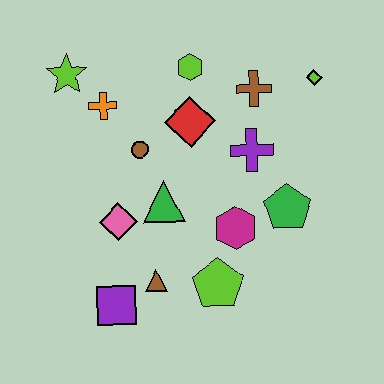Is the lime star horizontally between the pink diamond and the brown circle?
No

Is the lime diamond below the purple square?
No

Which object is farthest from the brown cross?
The purple square is farthest from the brown cross.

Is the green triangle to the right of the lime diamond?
No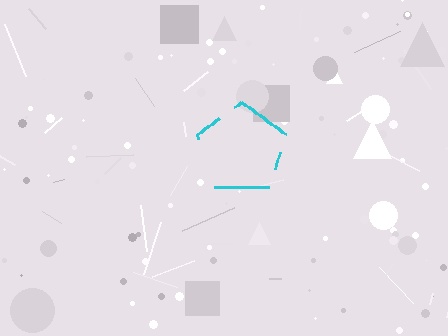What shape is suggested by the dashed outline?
The dashed outline suggests a pentagon.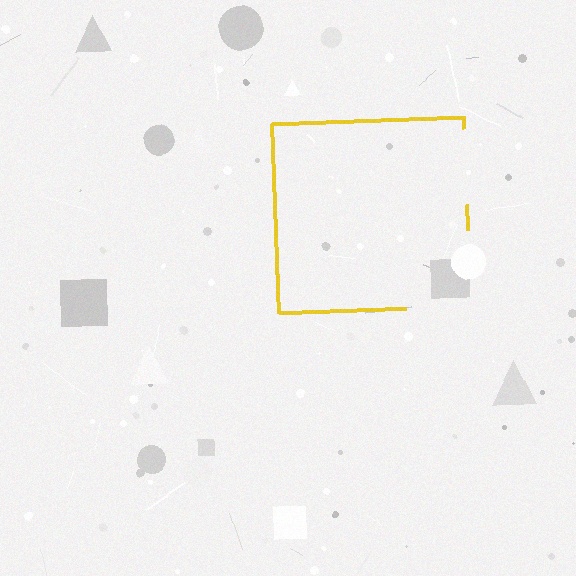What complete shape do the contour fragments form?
The contour fragments form a square.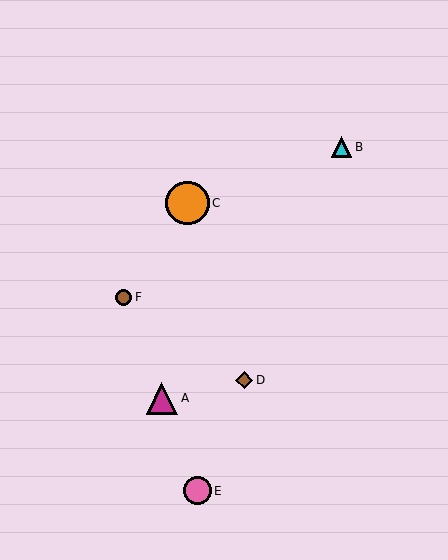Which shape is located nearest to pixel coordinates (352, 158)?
The cyan triangle (labeled B) at (342, 147) is nearest to that location.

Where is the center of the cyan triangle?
The center of the cyan triangle is at (342, 147).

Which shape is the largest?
The orange circle (labeled C) is the largest.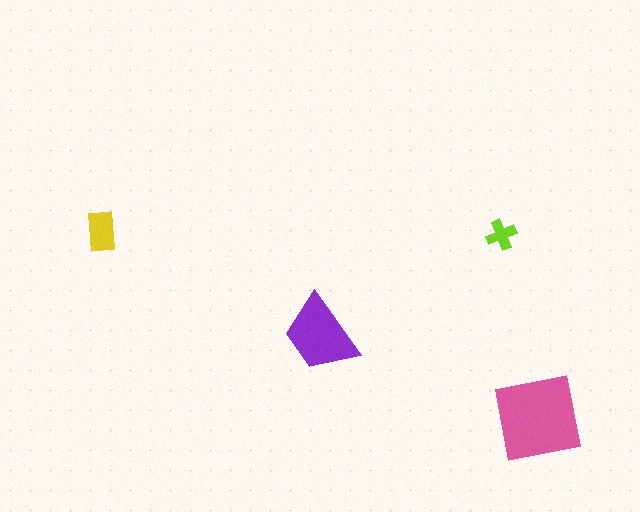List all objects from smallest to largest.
The lime cross, the yellow rectangle, the purple trapezoid, the pink square.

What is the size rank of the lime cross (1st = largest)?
4th.